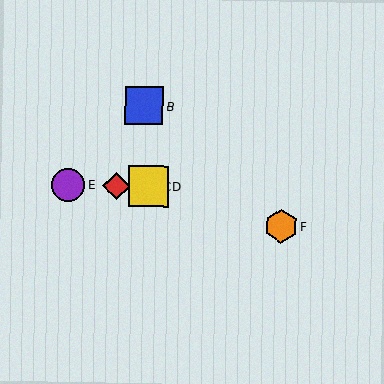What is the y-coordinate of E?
Object E is at y≈185.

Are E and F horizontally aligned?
No, E is at y≈185 and F is at y≈226.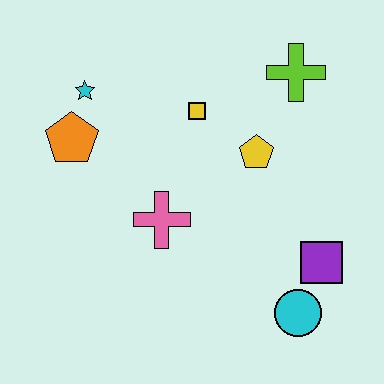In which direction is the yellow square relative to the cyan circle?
The yellow square is above the cyan circle.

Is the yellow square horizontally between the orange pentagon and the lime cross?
Yes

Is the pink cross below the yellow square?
Yes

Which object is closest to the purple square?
The cyan circle is closest to the purple square.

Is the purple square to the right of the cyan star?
Yes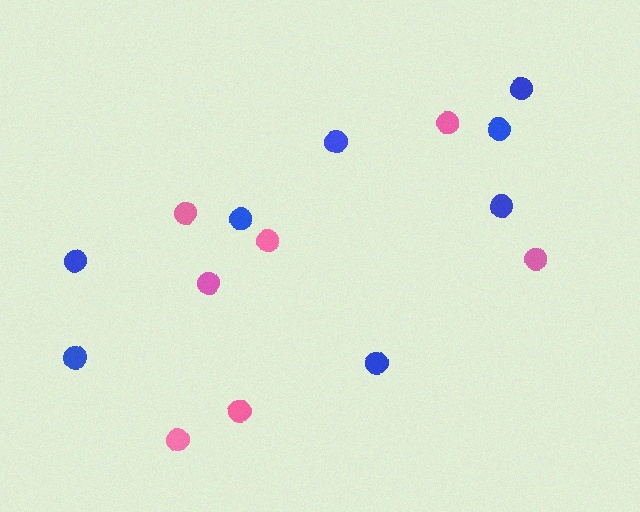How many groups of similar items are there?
There are 2 groups: one group of blue circles (8) and one group of pink circles (7).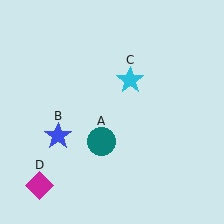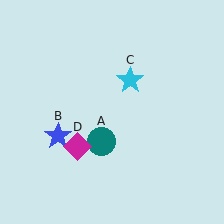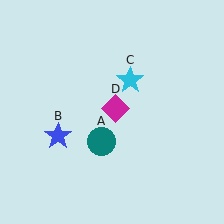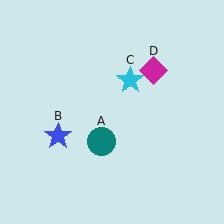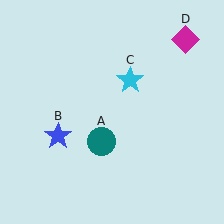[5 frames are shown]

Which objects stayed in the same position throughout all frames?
Teal circle (object A) and blue star (object B) and cyan star (object C) remained stationary.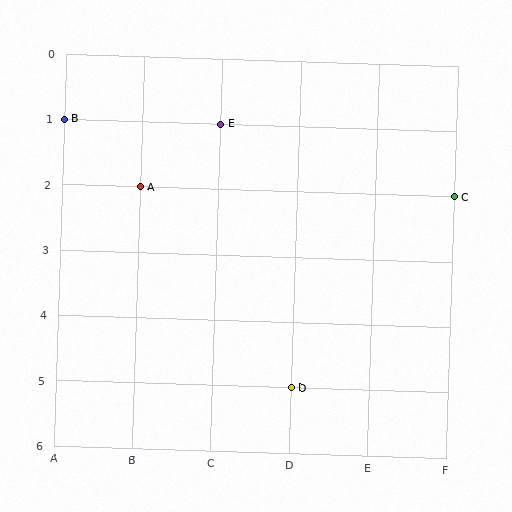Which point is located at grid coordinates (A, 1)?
Point B is at (A, 1).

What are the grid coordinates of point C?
Point C is at grid coordinates (F, 2).